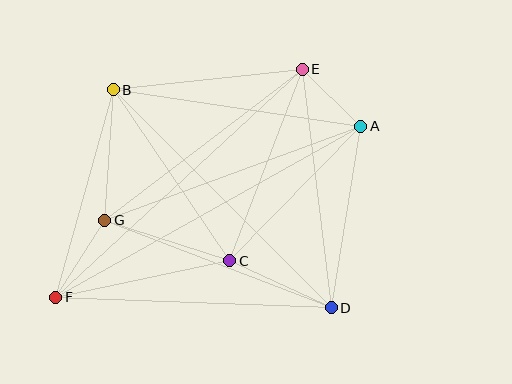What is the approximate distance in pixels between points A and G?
The distance between A and G is approximately 273 pixels.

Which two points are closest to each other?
Points A and E are closest to each other.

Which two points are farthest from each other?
Points A and F are farthest from each other.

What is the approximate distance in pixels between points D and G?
The distance between D and G is approximately 243 pixels.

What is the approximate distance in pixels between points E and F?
The distance between E and F is approximately 336 pixels.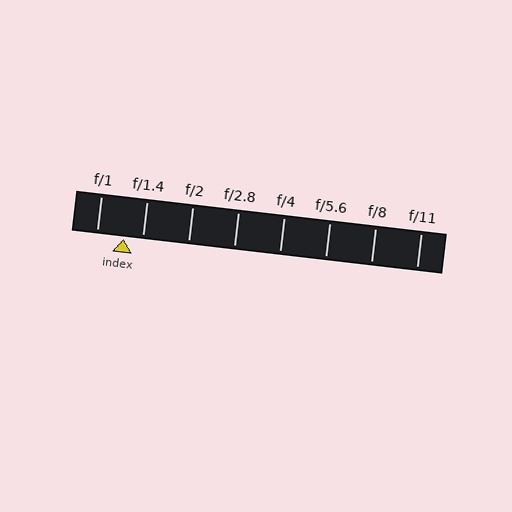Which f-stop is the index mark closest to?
The index mark is closest to f/1.4.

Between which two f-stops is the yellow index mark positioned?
The index mark is between f/1 and f/1.4.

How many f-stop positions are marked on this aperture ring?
There are 8 f-stop positions marked.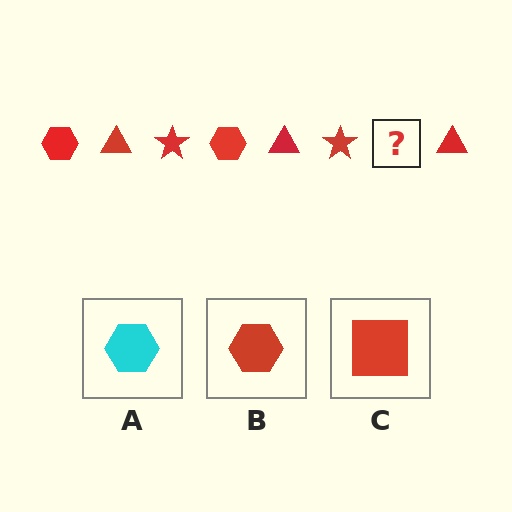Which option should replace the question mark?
Option B.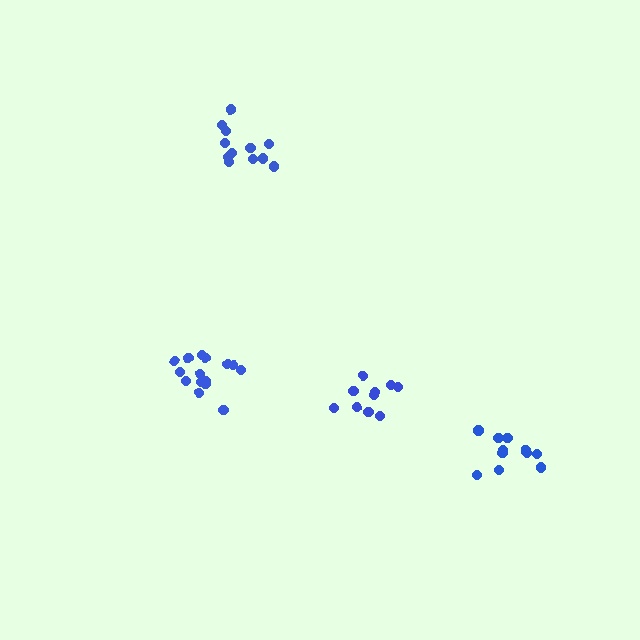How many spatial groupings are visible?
There are 4 spatial groupings.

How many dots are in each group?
Group 1: 10 dots, Group 2: 15 dots, Group 3: 11 dots, Group 4: 12 dots (48 total).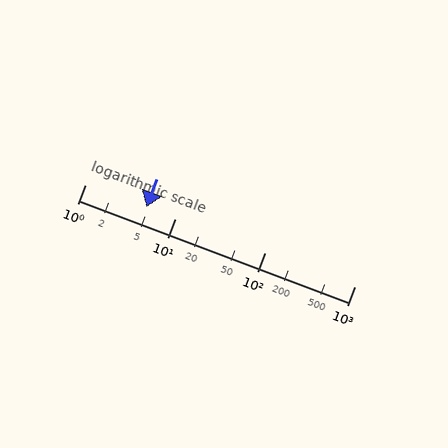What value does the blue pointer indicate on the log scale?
The pointer indicates approximately 4.8.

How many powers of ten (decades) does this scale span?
The scale spans 3 decades, from 1 to 1000.